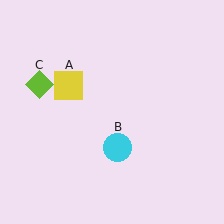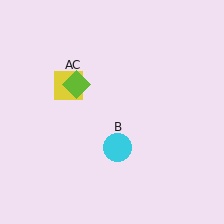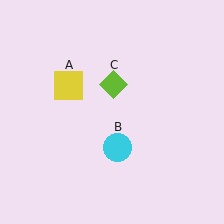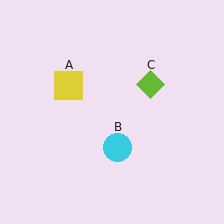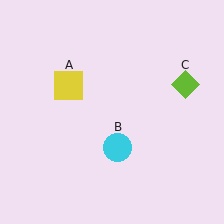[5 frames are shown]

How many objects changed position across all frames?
1 object changed position: lime diamond (object C).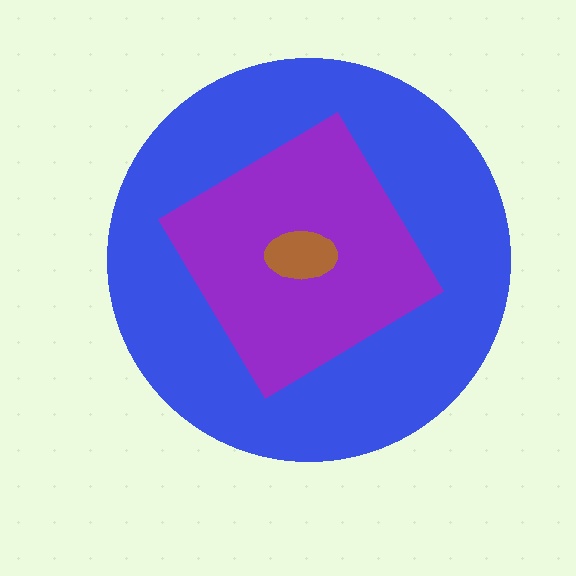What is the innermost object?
The brown ellipse.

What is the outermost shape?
The blue circle.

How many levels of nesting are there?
3.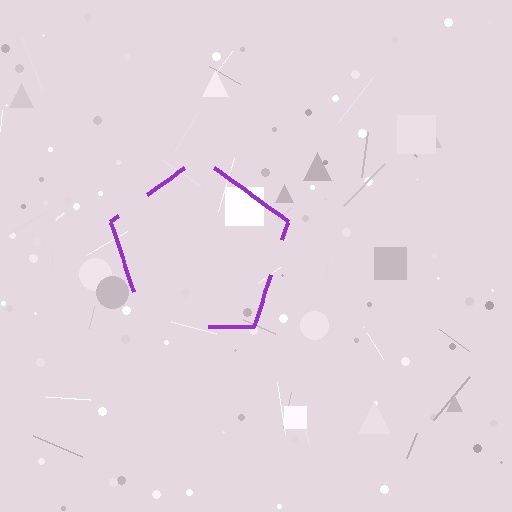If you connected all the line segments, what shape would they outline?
They would outline a pentagon.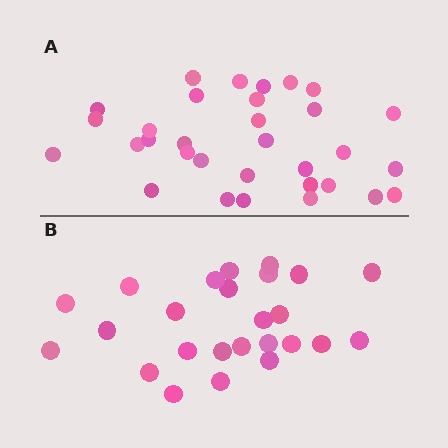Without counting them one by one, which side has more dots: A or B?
Region A (the top region) has more dots.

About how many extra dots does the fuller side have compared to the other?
Region A has roughly 8 or so more dots than region B.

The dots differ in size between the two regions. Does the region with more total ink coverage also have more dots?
No. Region B has more total ink coverage because its dots are larger, but region A actually contains more individual dots. Total area can be misleading — the number of items is what matters here.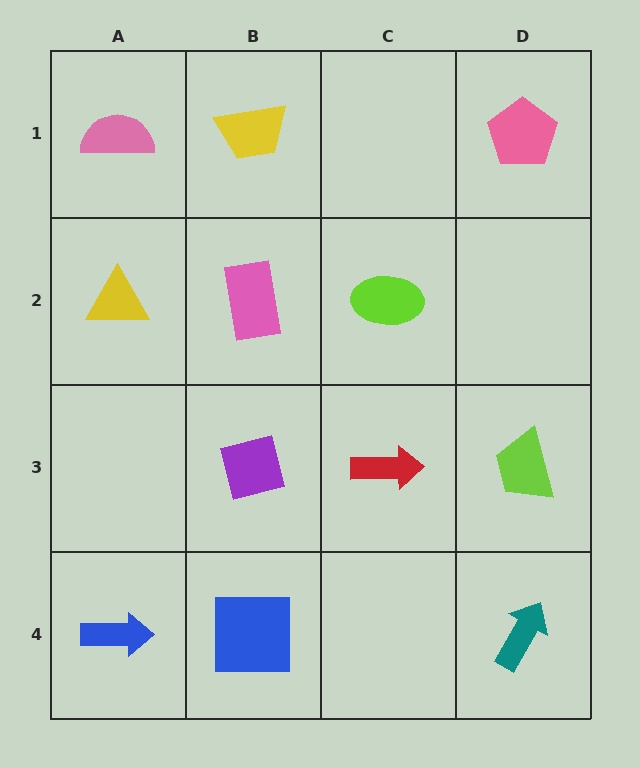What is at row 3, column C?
A red arrow.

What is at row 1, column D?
A pink pentagon.